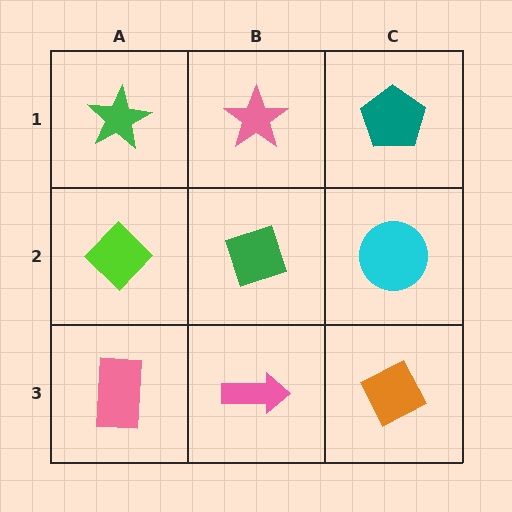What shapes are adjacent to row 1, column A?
A lime diamond (row 2, column A), a pink star (row 1, column B).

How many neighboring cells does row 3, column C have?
2.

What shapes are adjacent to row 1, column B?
A green diamond (row 2, column B), a green star (row 1, column A), a teal pentagon (row 1, column C).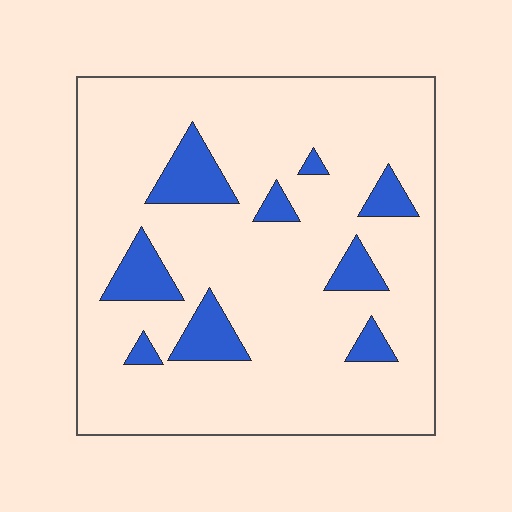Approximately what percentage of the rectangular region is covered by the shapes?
Approximately 15%.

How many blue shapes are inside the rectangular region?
9.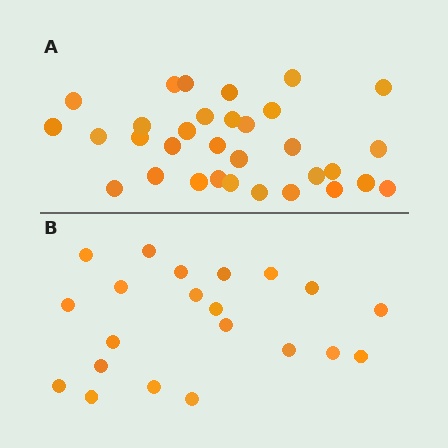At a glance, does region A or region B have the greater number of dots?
Region A (the top region) has more dots.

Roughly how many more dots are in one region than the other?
Region A has roughly 12 or so more dots than region B.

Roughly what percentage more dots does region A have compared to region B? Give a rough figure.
About 50% more.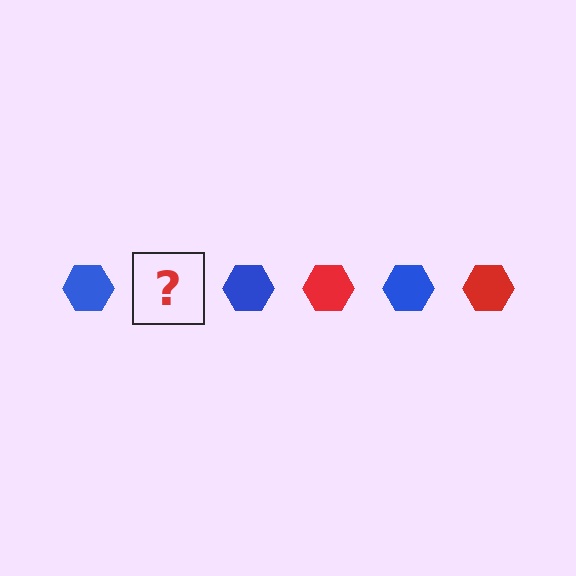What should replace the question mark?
The question mark should be replaced with a red hexagon.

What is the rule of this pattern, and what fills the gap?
The rule is that the pattern cycles through blue, red hexagons. The gap should be filled with a red hexagon.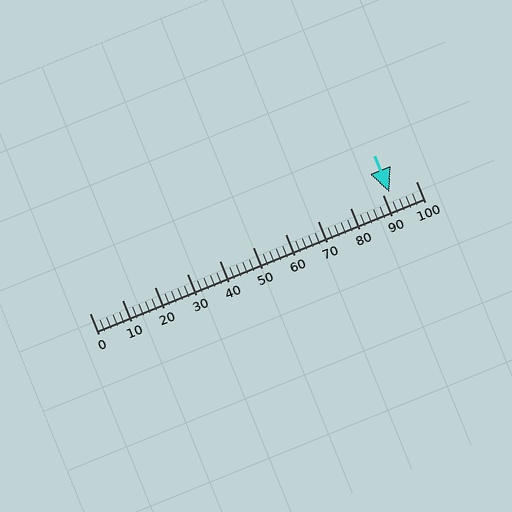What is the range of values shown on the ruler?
The ruler shows values from 0 to 100.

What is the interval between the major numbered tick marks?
The major tick marks are spaced 10 units apart.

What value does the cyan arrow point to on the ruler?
The cyan arrow points to approximately 92.